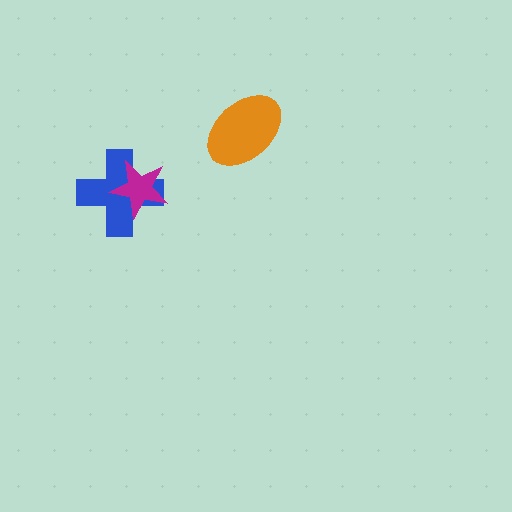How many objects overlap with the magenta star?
1 object overlaps with the magenta star.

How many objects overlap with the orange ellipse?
0 objects overlap with the orange ellipse.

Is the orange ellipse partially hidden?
No, no other shape covers it.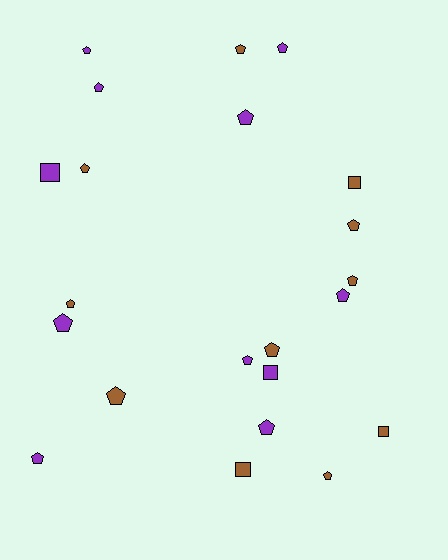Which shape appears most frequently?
Pentagon, with 17 objects.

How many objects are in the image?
There are 22 objects.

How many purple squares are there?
There are 2 purple squares.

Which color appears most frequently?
Brown, with 11 objects.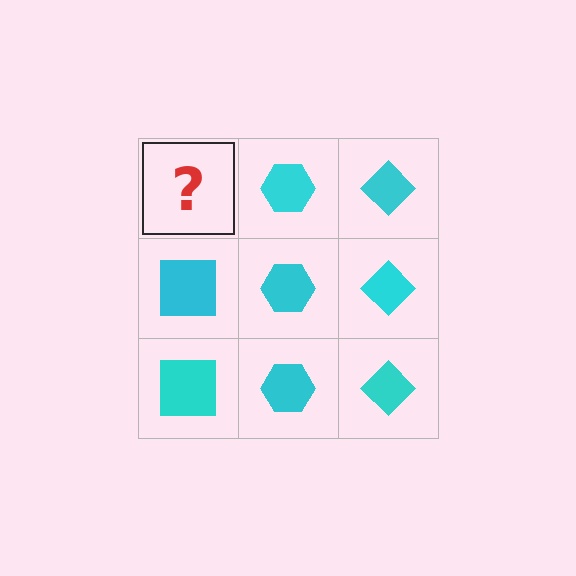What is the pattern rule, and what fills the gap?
The rule is that each column has a consistent shape. The gap should be filled with a cyan square.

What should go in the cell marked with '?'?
The missing cell should contain a cyan square.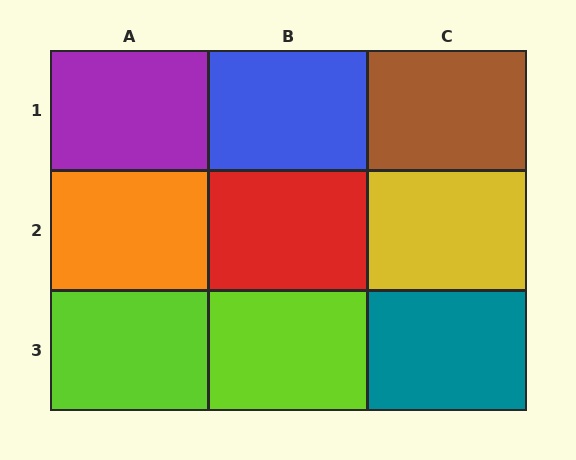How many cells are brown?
1 cell is brown.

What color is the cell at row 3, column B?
Lime.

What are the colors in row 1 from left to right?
Purple, blue, brown.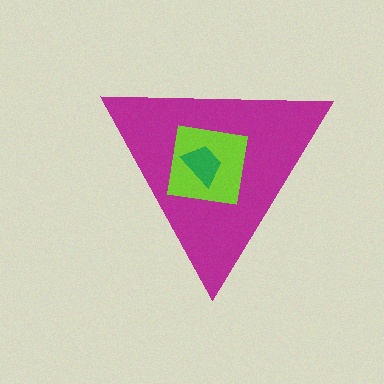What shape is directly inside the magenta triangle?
The lime square.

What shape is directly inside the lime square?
The green trapezoid.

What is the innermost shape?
The green trapezoid.